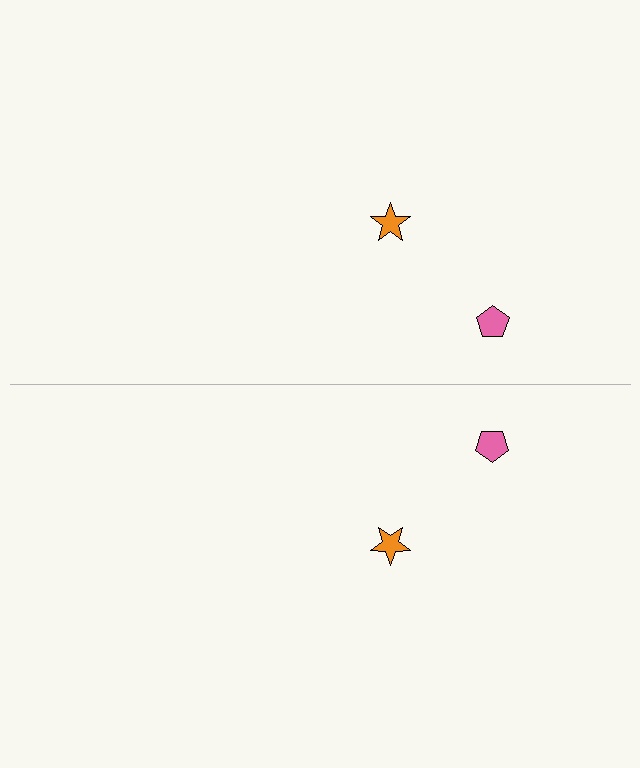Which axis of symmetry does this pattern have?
The pattern has a horizontal axis of symmetry running through the center of the image.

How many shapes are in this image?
There are 4 shapes in this image.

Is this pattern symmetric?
Yes, this pattern has bilateral (reflection) symmetry.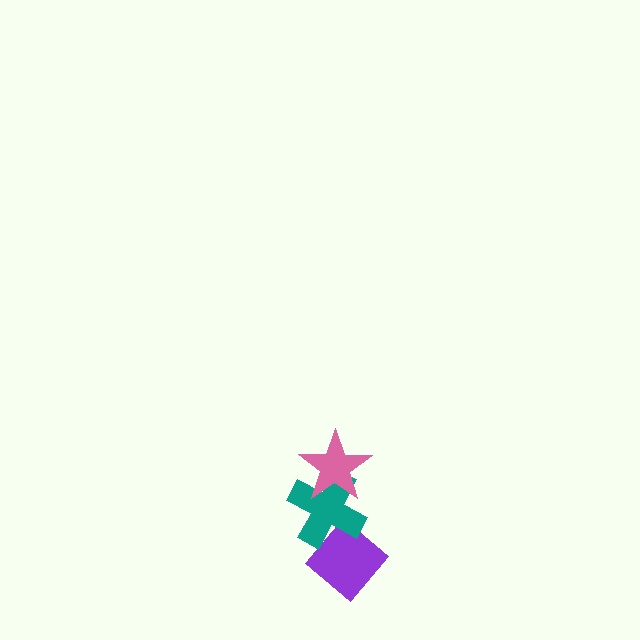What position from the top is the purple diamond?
The purple diamond is 3rd from the top.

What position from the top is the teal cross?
The teal cross is 2nd from the top.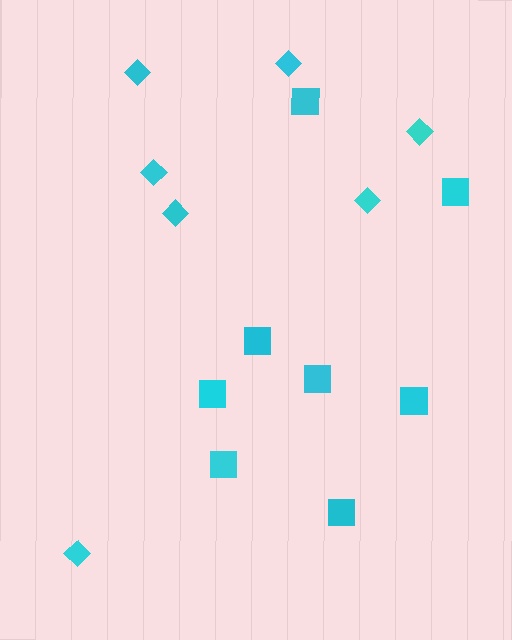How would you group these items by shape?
There are 2 groups: one group of squares (8) and one group of diamonds (7).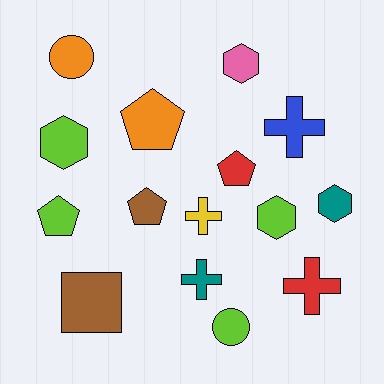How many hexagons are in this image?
There are 4 hexagons.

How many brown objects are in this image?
There are 2 brown objects.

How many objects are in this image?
There are 15 objects.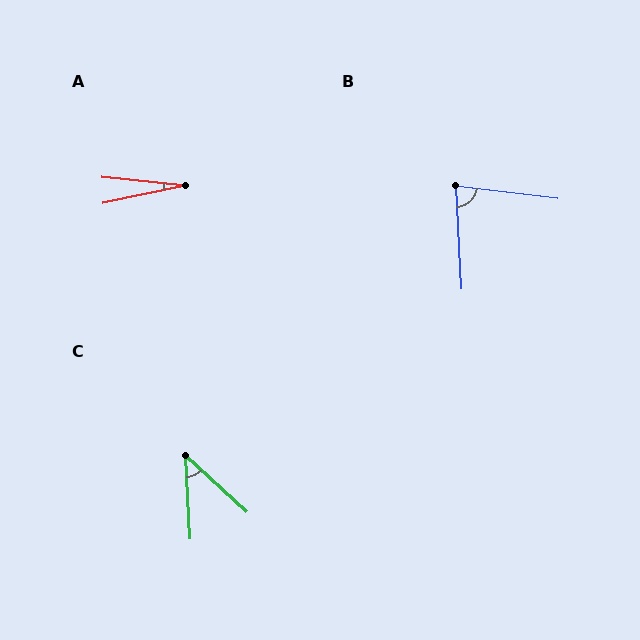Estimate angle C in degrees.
Approximately 44 degrees.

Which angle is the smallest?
A, at approximately 17 degrees.